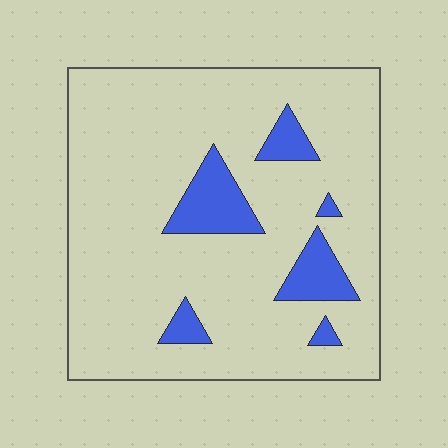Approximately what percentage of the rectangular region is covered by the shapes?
Approximately 15%.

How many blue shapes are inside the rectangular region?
6.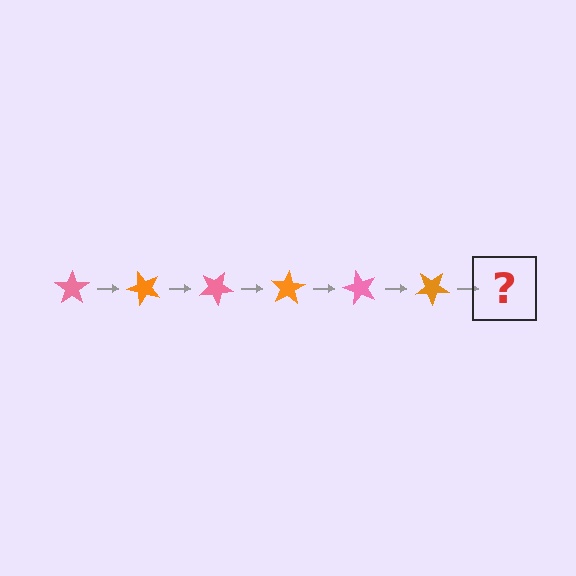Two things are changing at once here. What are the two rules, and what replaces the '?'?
The two rules are that it rotates 50 degrees each step and the color cycles through pink and orange. The '?' should be a pink star, rotated 300 degrees from the start.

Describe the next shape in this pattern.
It should be a pink star, rotated 300 degrees from the start.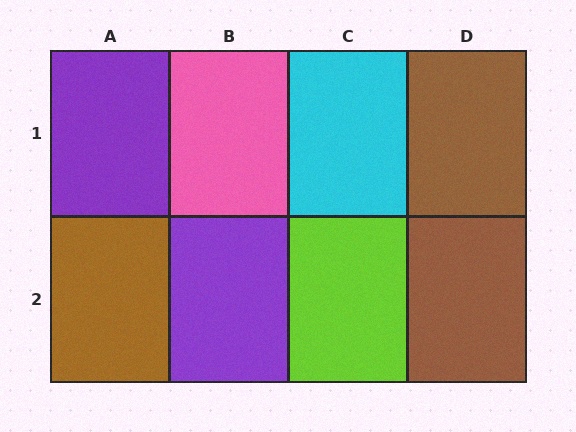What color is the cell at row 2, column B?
Purple.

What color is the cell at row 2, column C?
Lime.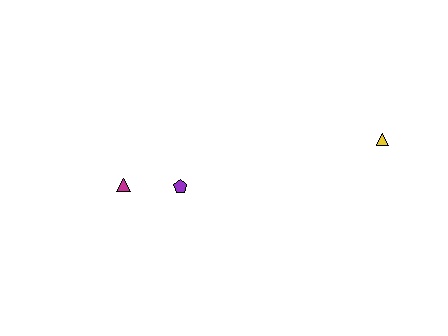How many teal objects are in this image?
There are no teal objects.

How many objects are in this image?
There are 3 objects.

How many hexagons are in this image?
There are no hexagons.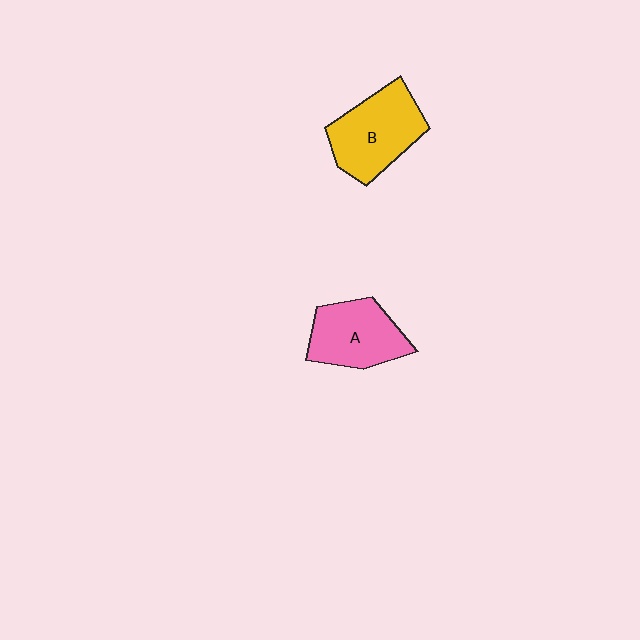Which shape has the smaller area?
Shape A (pink).